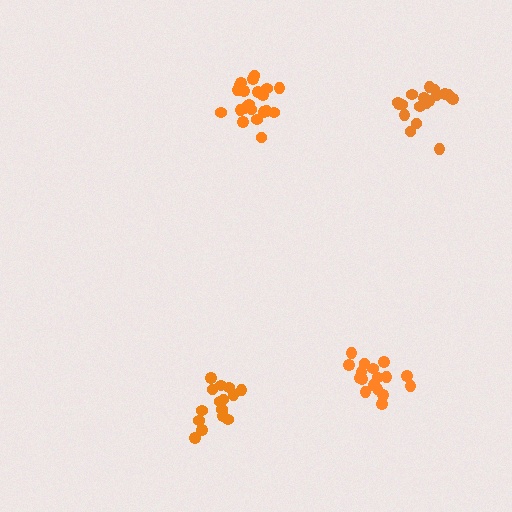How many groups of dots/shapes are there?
There are 4 groups.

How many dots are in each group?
Group 1: 15 dots, Group 2: 19 dots, Group 3: 17 dots, Group 4: 21 dots (72 total).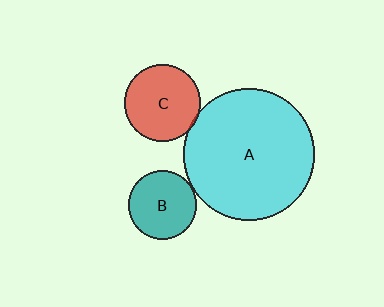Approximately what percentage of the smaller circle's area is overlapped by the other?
Approximately 5%.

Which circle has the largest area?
Circle A (cyan).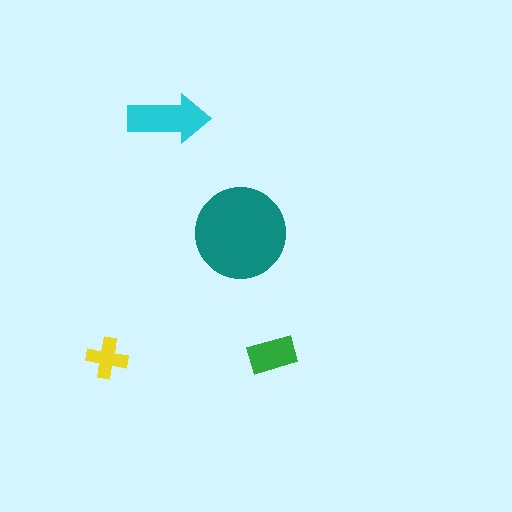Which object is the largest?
The teal circle.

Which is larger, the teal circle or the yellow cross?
The teal circle.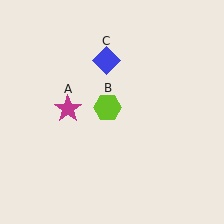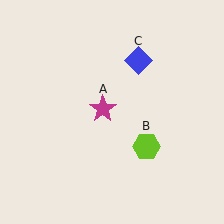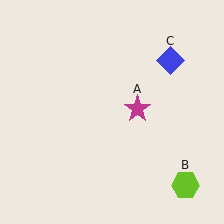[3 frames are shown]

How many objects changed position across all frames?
3 objects changed position: magenta star (object A), lime hexagon (object B), blue diamond (object C).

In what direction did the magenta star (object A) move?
The magenta star (object A) moved right.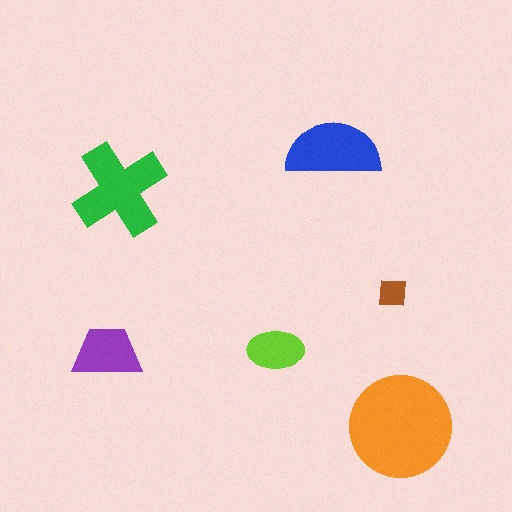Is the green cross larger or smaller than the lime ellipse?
Larger.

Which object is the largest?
The orange circle.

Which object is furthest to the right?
The orange circle is rightmost.